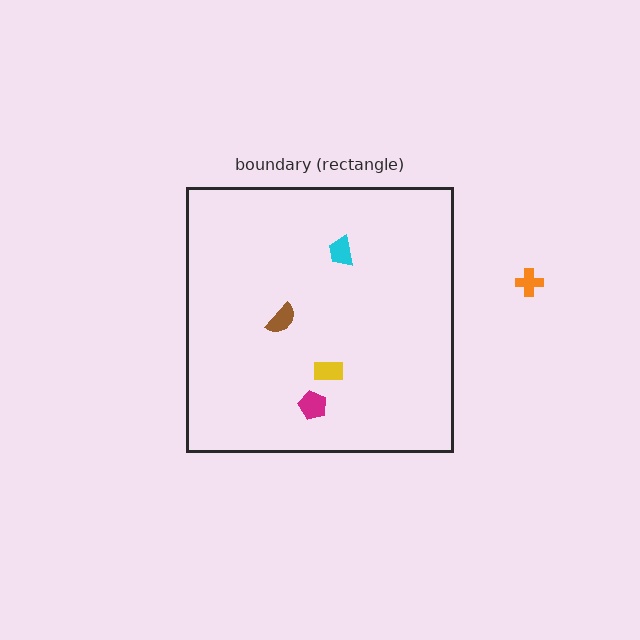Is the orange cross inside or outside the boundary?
Outside.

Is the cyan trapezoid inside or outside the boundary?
Inside.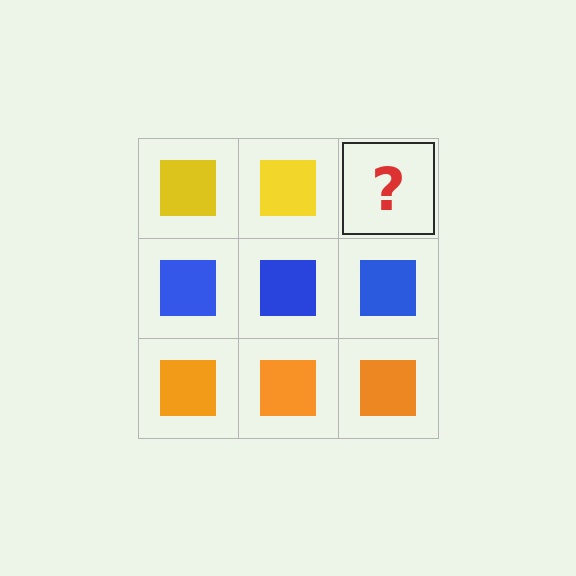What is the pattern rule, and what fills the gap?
The rule is that each row has a consistent color. The gap should be filled with a yellow square.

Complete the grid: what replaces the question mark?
The question mark should be replaced with a yellow square.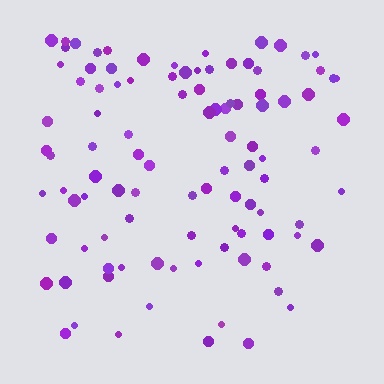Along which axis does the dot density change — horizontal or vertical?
Vertical.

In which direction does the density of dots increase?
From bottom to top, with the top side densest.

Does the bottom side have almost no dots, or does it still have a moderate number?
Still a moderate number, just noticeably fewer than the top.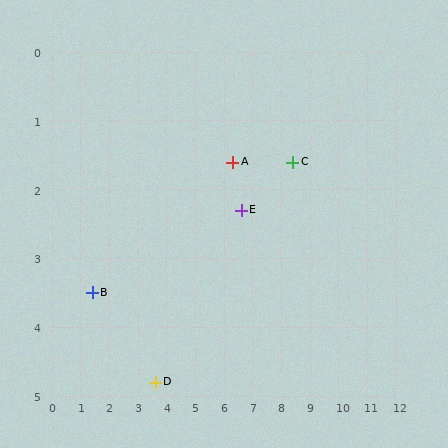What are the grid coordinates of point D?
Point D is at approximately (3.6, 4.8).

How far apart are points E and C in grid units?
Points E and C are about 1.9 grid units apart.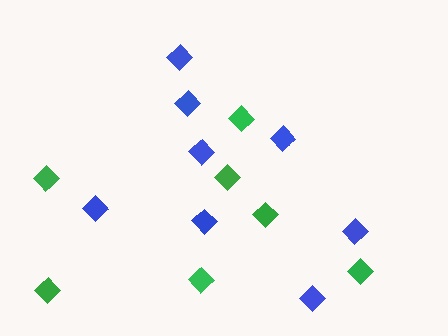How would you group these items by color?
There are 2 groups: one group of blue diamonds (8) and one group of green diamonds (7).